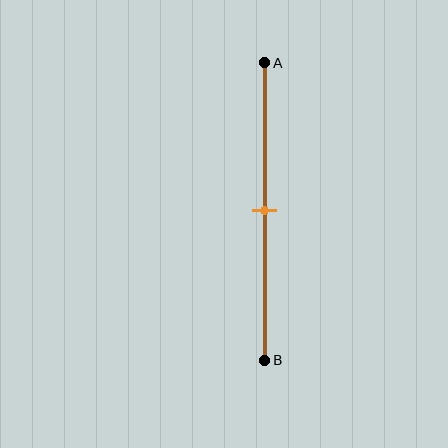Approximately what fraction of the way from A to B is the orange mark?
The orange mark is approximately 50% of the way from A to B.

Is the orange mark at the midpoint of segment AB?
Yes, the mark is approximately at the midpoint.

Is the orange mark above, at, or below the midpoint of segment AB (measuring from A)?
The orange mark is approximately at the midpoint of segment AB.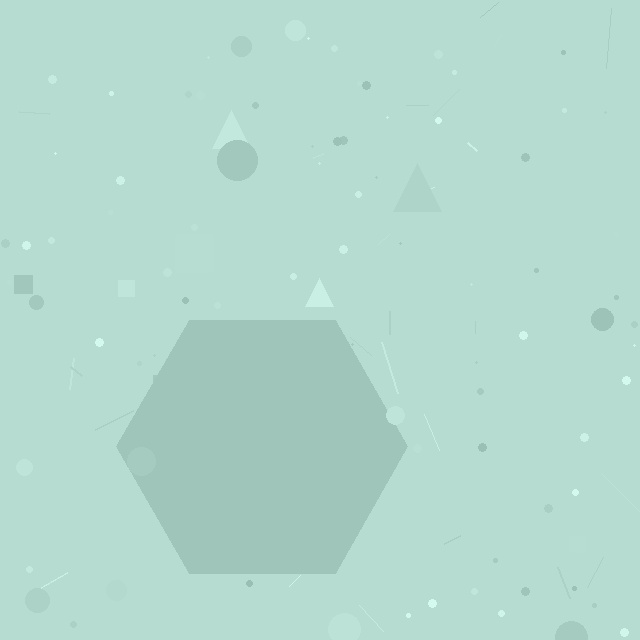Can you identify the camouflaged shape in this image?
The camouflaged shape is a hexagon.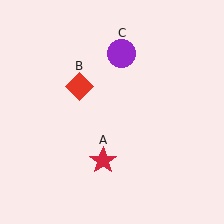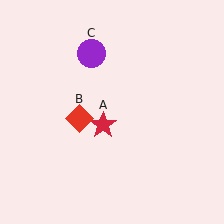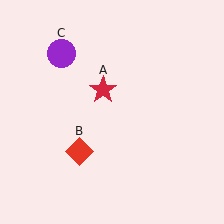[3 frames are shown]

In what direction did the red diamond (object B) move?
The red diamond (object B) moved down.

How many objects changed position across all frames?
3 objects changed position: red star (object A), red diamond (object B), purple circle (object C).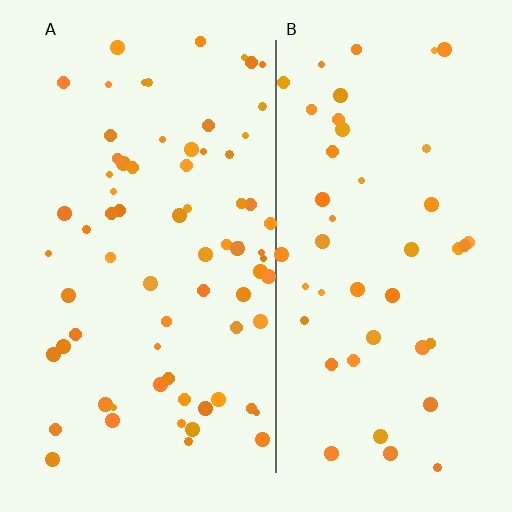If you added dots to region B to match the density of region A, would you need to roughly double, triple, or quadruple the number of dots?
Approximately double.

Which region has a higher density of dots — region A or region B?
A (the left).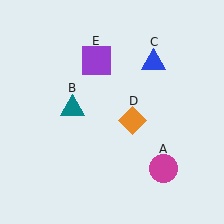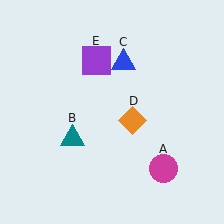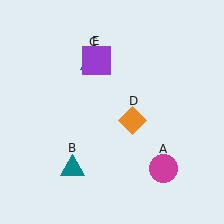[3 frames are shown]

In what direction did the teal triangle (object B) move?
The teal triangle (object B) moved down.